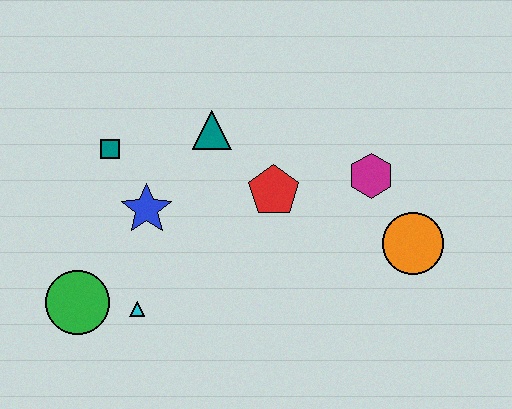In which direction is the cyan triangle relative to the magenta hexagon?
The cyan triangle is to the left of the magenta hexagon.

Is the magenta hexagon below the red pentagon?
No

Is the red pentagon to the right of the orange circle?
No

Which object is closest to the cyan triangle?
The green circle is closest to the cyan triangle.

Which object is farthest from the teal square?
The orange circle is farthest from the teal square.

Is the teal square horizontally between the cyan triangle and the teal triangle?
No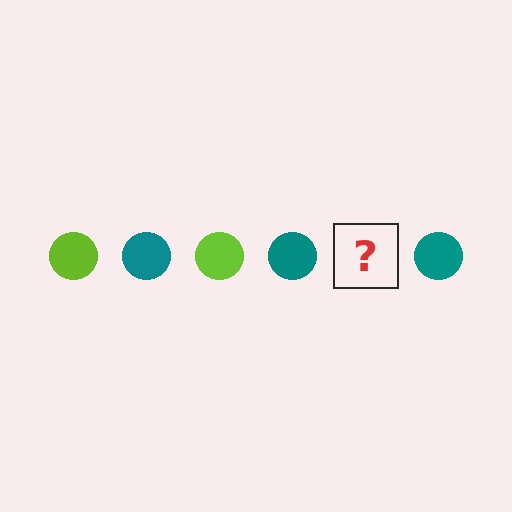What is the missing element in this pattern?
The missing element is a lime circle.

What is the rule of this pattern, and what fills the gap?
The rule is that the pattern cycles through lime, teal circles. The gap should be filled with a lime circle.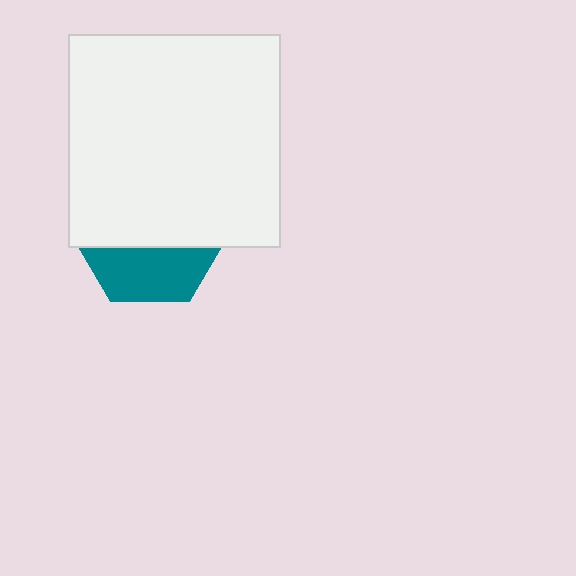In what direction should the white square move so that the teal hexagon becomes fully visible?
The white square should move up. That is the shortest direction to clear the overlap and leave the teal hexagon fully visible.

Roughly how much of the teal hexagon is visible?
A small part of it is visible (roughly 37%).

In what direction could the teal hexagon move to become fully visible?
The teal hexagon could move down. That would shift it out from behind the white square entirely.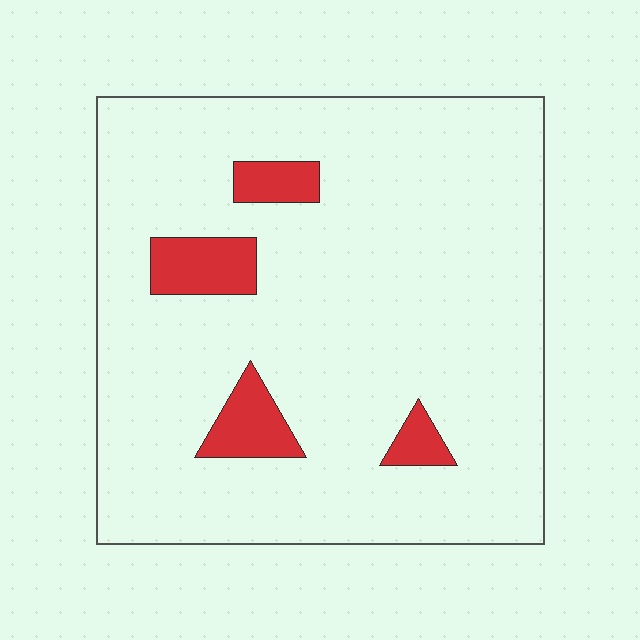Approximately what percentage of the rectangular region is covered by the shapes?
Approximately 10%.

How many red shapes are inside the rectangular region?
4.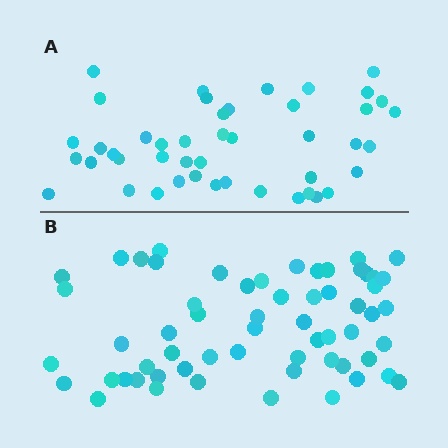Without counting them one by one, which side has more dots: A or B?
Region B (the bottom region) has more dots.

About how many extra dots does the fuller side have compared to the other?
Region B has approximately 15 more dots than region A.